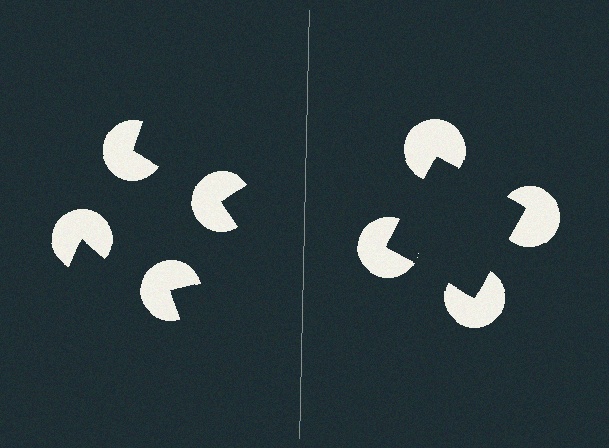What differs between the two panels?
The pac-man discs are positioned identically on both sides; only the wedge orientations differ. On the right they align to a square; on the left they are misaligned.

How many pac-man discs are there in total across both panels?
8 — 4 on each side.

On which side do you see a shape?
An illusory square appears on the right side. On the left side the wedge cuts are rotated, so no coherent shape forms.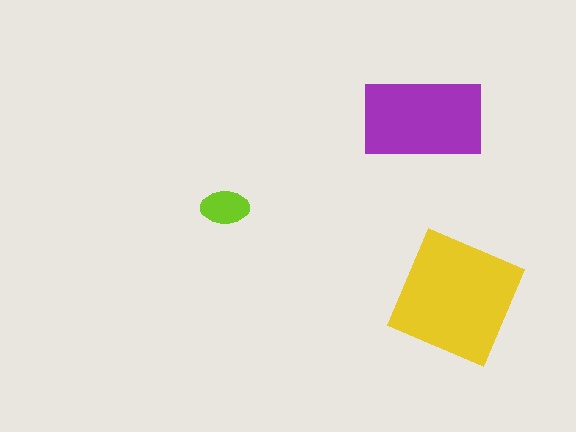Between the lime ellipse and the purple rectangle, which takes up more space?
The purple rectangle.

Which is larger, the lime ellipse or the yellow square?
The yellow square.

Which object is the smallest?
The lime ellipse.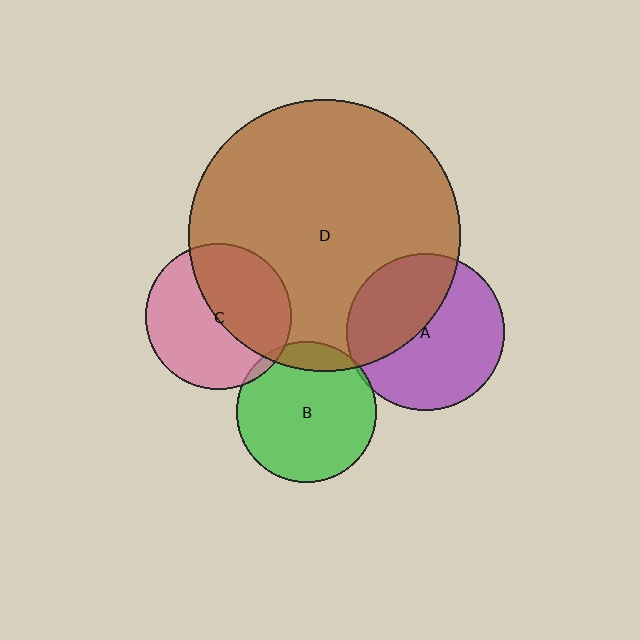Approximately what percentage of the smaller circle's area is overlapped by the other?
Approximately 45%.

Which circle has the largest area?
Circle D (brown).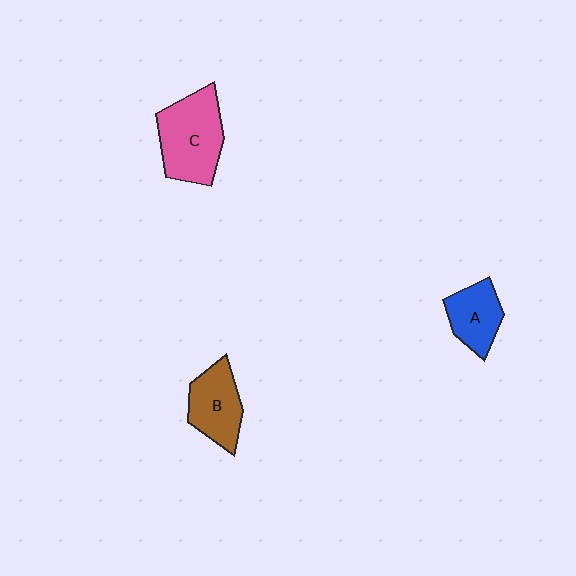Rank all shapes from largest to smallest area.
From largest to smallest: C (pink), B (brown), A (blue).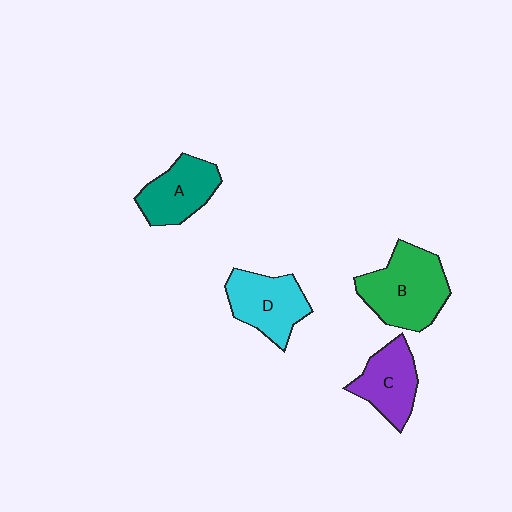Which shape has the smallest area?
Shape C (purple).